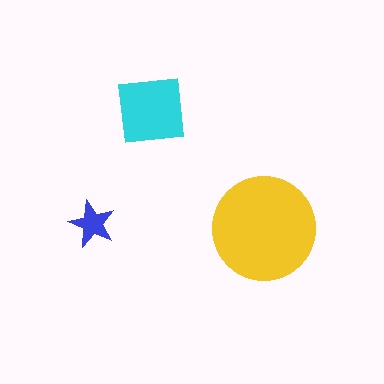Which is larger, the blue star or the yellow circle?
The yellow circle.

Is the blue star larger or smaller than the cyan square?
Smaller.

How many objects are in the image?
There are 3 objects in the image.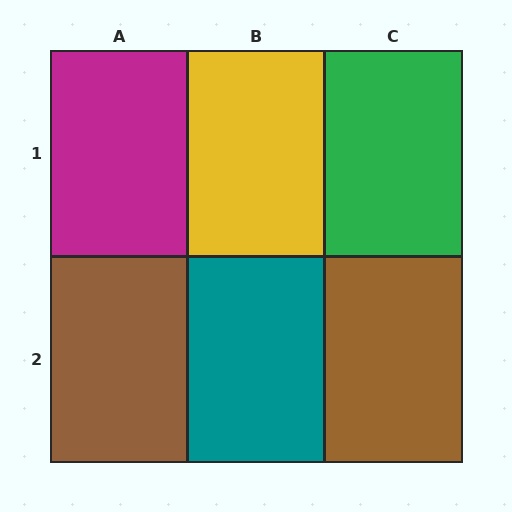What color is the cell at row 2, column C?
Brown.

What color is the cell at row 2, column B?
Teal.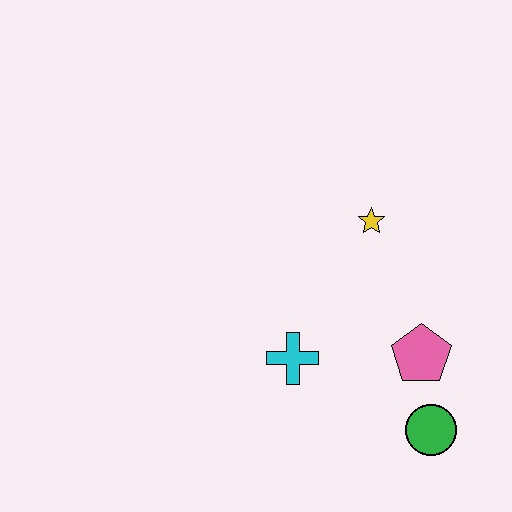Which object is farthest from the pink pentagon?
The yellow star is farthest from the pink pentagon.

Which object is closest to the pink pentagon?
The green circle is closest to the pink pentagon.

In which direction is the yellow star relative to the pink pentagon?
The yellow star is above the pink pentagon.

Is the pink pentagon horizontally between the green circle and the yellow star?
Yes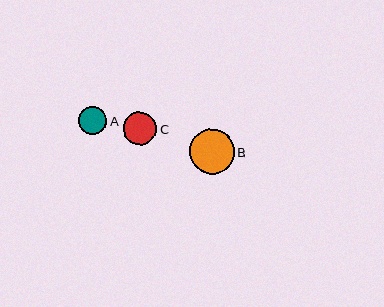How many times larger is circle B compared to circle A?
Circle B is approximately 1.6 times the size of circle A.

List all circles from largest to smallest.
From largest to smallest: B, C, A.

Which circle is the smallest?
Circle A is the smallest with a size of approximately 28 pixels.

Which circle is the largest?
Circle B is the largest with a size of approximately 45 pixels.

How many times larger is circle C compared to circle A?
Circle C is approximately 1.2 times the size of circle A.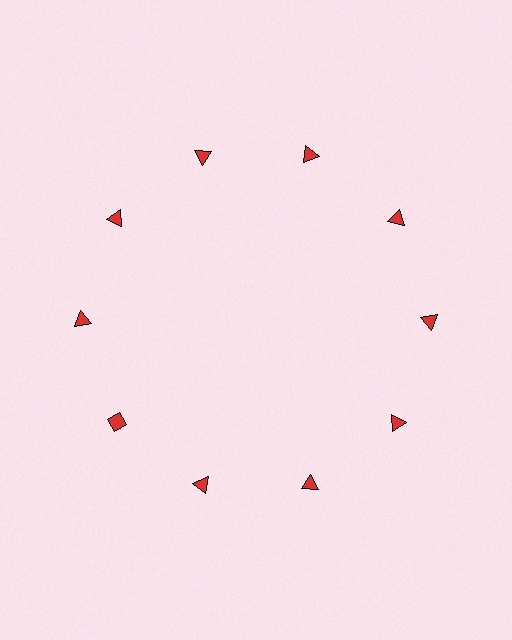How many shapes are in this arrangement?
There are 10 shapes arranged in a ring pattern.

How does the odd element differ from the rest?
It has a different shape: diamond instead of triangle.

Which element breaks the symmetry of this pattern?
The red diamond at roughly the 8 o'clock position breaks the symmetry. All other shapes are red triangles.